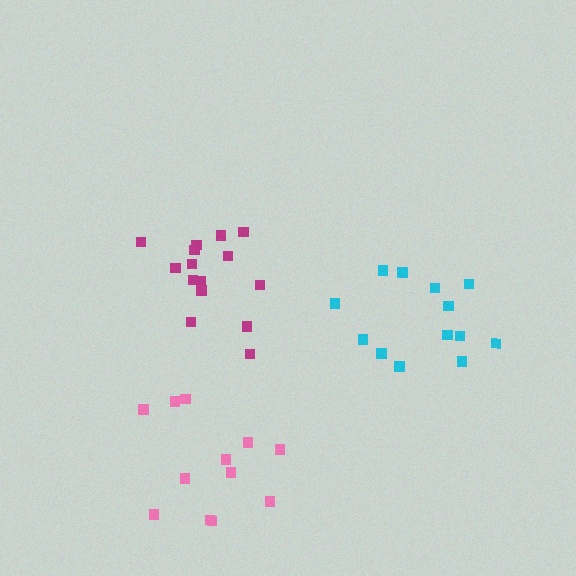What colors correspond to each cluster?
The clusters are colored: magenta, cyan, pink.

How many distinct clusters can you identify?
There are 3 distinct clusters.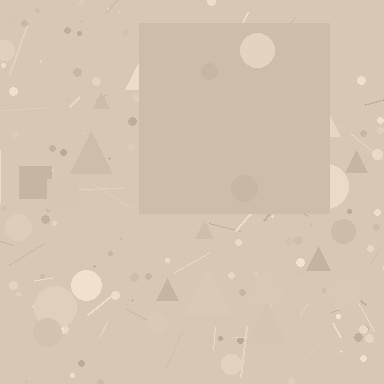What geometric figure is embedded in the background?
A square is embedded in the background.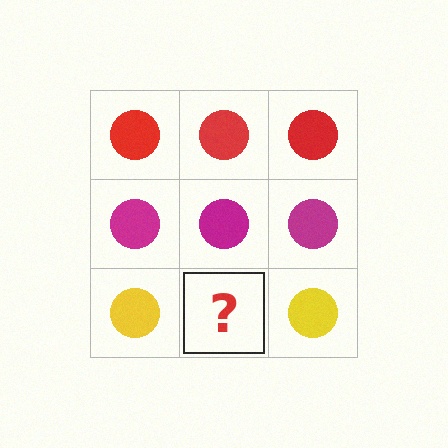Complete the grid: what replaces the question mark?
The question mark should be replaced with a yellow circle.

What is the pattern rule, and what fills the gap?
The rule is that each row has a consistent color. The gap should be filled with a yellow circle.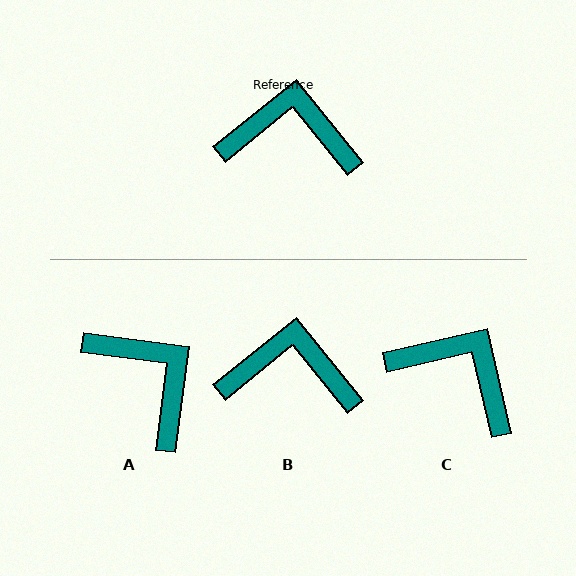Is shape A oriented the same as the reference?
No, it is off by about 46 degrees.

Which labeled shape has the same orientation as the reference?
B.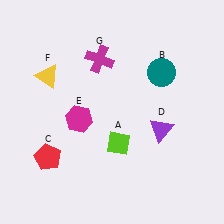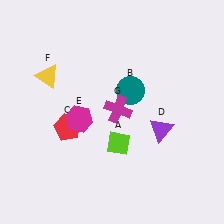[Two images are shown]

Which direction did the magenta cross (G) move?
The magenta cross (G) moved down.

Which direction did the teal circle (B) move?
The teal circle (B) moved left.